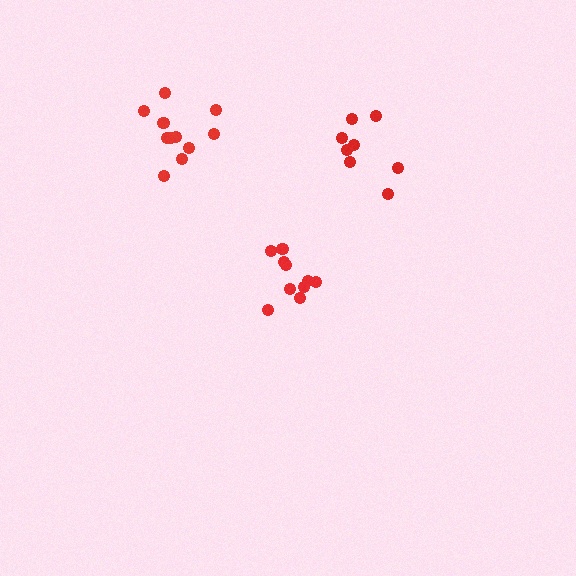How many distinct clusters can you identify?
There are 3 distinct clusters.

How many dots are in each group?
Group 1: 10 dots, Group 2: 11 dots, Group 3: 8 dots (29 total).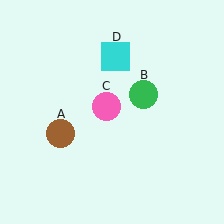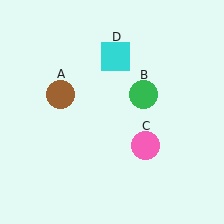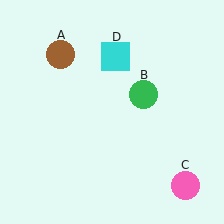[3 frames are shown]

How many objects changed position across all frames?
2 objects changed position: brown circle (object A), pink circle (object C).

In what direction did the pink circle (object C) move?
The pink circle (object C) moved down and to the right.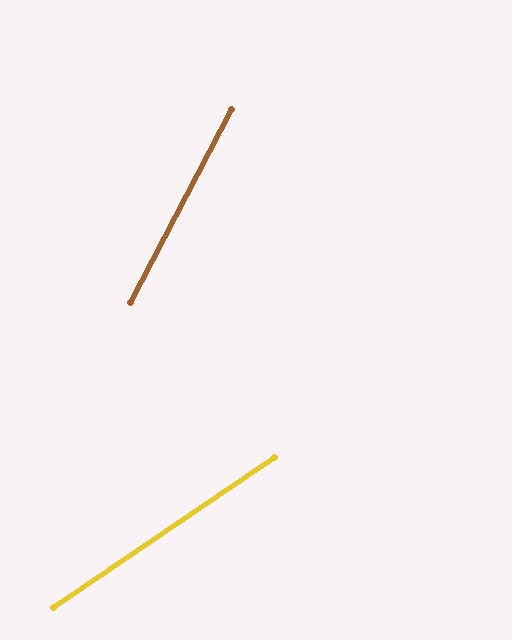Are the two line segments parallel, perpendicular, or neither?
Neither parallel nor perpendicular — they differ by about 28°.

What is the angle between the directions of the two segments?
Approximately 28 degrees.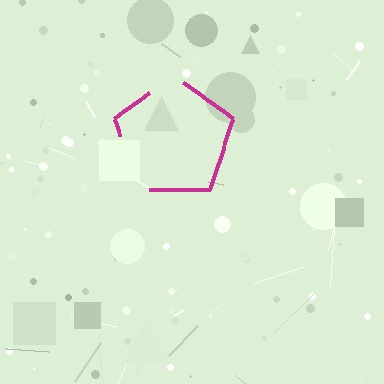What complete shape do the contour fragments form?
The contour fragments form a pentagon.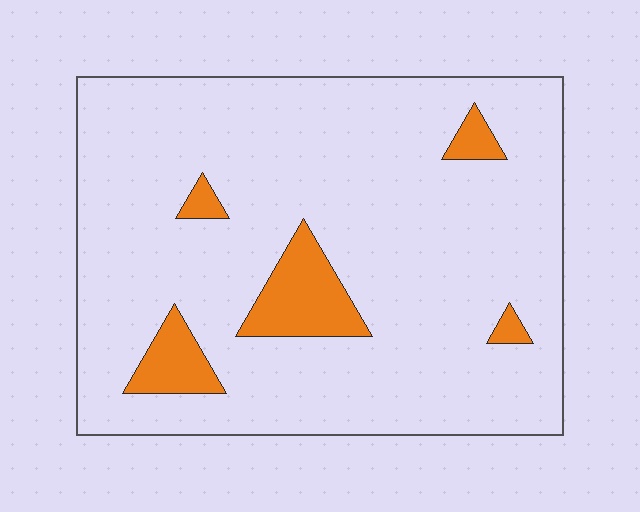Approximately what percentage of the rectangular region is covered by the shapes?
Approximately 10%.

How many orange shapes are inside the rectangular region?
5.